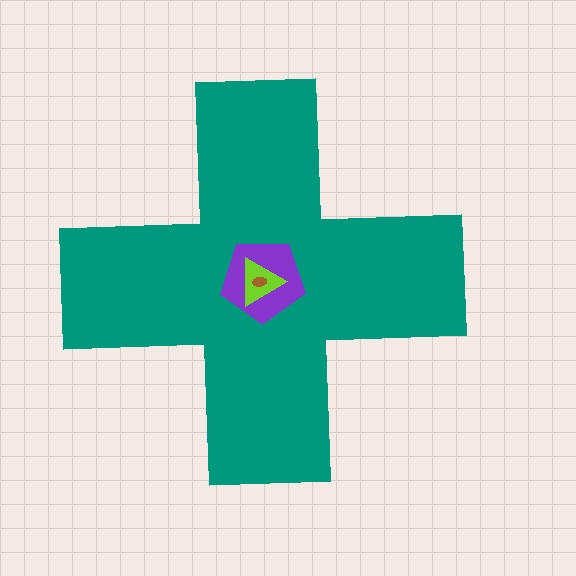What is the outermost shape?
The teal cross.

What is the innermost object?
The brown ellipse.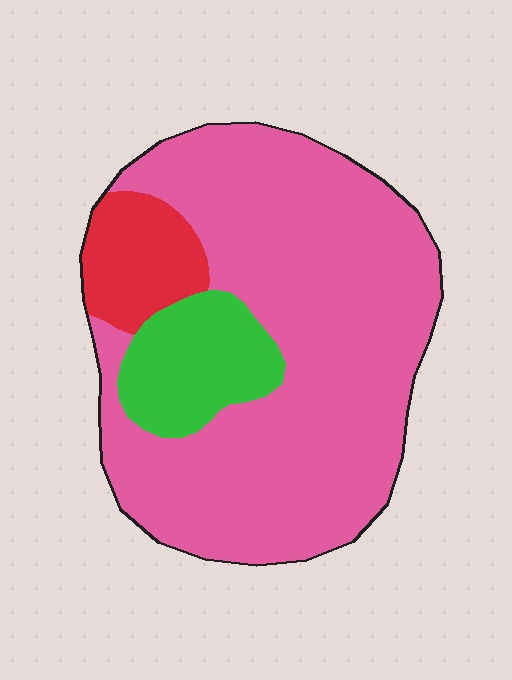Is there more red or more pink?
Pink.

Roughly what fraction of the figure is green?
Green takes up less than a sixth of the figure.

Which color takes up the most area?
Pink, at roughly 75%.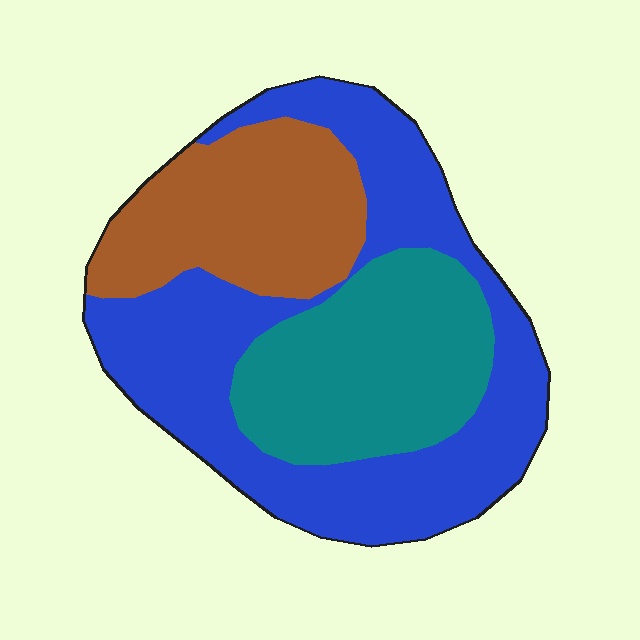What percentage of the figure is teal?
Teal covers roughly 30% of the figure.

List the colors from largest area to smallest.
From largest to smallest: blue, teal, brown.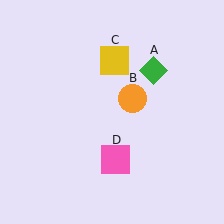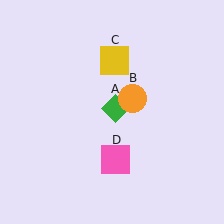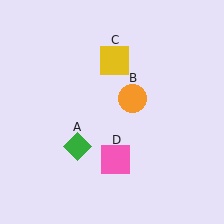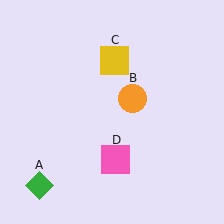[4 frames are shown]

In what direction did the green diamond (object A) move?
The green diamond (object A) moved down and to the left.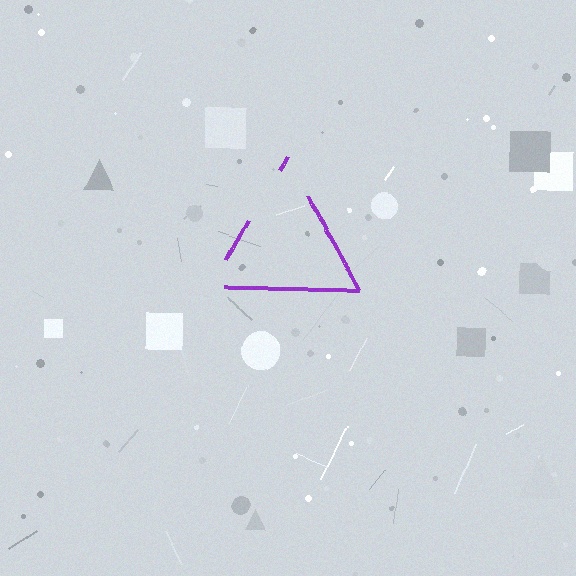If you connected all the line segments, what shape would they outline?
They would outline a triangle.